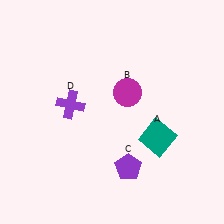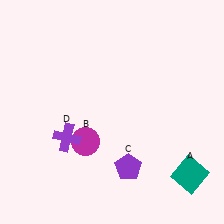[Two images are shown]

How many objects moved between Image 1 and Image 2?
3 objects moved between the two images.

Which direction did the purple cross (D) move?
The purple cross (D) moved down.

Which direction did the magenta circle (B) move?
The magenta circle (B) moved down.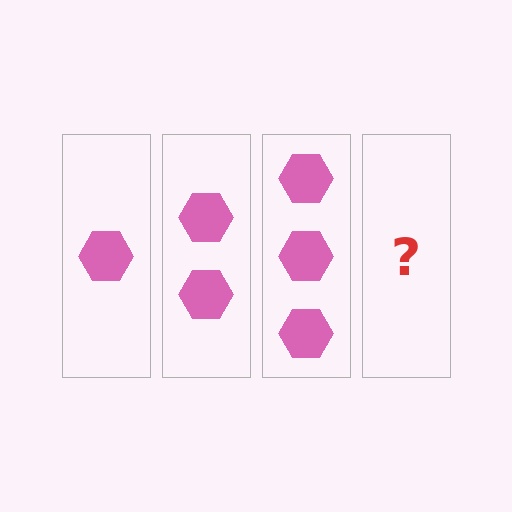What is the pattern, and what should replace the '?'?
The pattern is that each step adds one more hexagon. The '?' should be 4 hexagons.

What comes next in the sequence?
The next element should be 4 hexagons.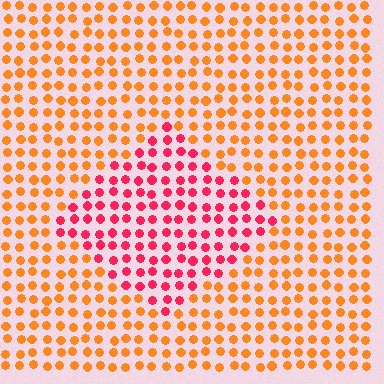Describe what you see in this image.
The image is filled with small orange elements in a uniform arrangement. A diamond-shaped region is visible where the elements are tinted to a slightly different hue, forming a subtle color boundary.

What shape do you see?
I see a diamond.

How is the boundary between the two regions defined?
The boundary is defined purely by a slight shift in hue (about 44 degrees). Spacing, size, and orientation are identical on both sides.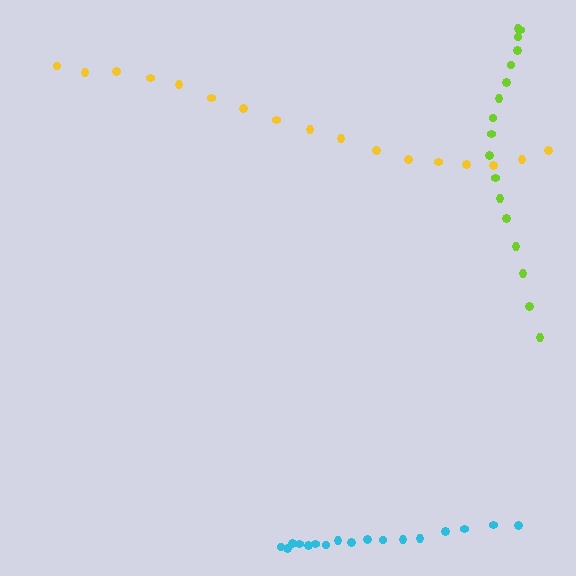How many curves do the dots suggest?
There are 3 distinct paths.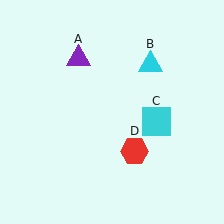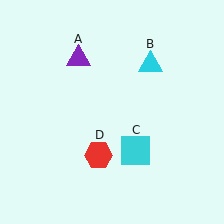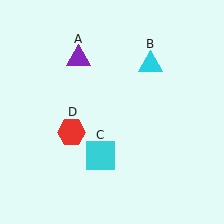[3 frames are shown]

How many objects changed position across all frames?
2 objects changed position: cyan square (object C), red hexagon (object D).